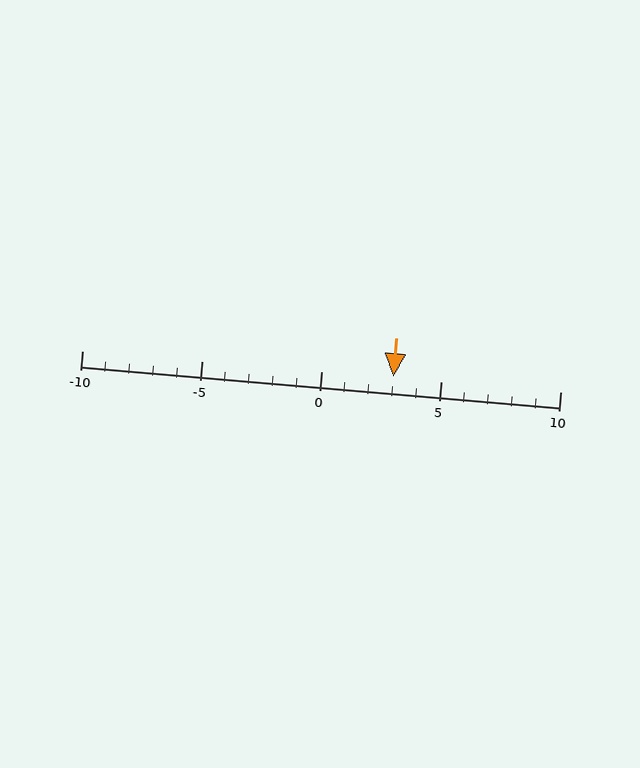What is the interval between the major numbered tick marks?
The major tick marks are spaced 5 units apart.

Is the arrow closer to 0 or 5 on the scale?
The arrow is closer to 5.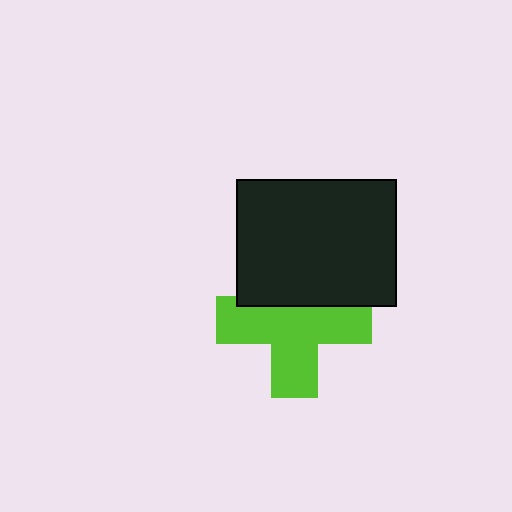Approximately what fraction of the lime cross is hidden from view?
Roughly 33% of the lime cross is hidden behind the black rectangle.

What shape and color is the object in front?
The object in front is a black rectangle.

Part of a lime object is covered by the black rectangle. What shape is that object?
It is a cross.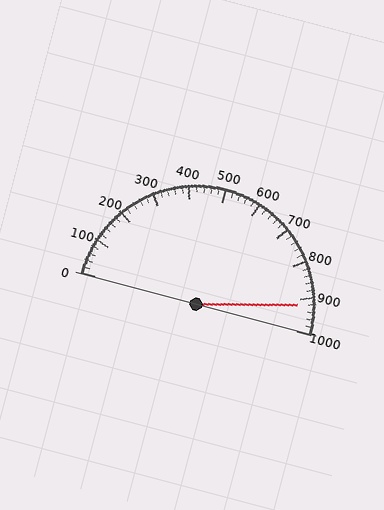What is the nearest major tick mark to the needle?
The nearest major tick mark is 900.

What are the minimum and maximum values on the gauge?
The gauge ranges from 0 to 1000.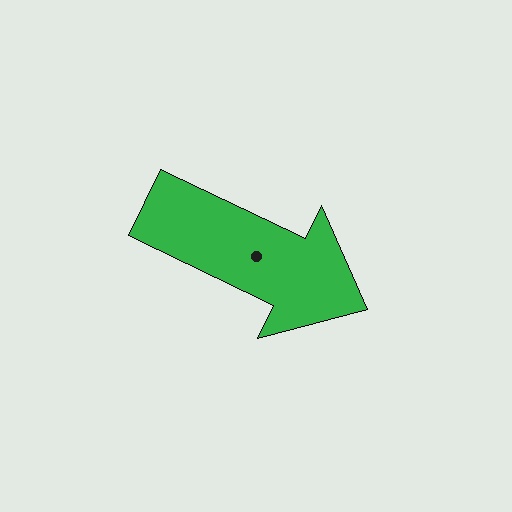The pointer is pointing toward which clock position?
Roughly 4 o'clock.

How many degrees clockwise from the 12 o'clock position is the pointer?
Approximately 116 degrees.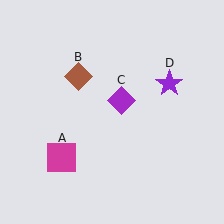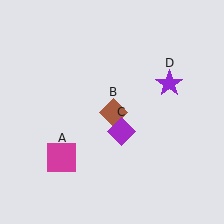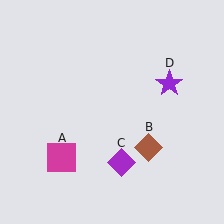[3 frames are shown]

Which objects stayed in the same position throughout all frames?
Magenta square (object A) and purple star (object D) remained stationary.